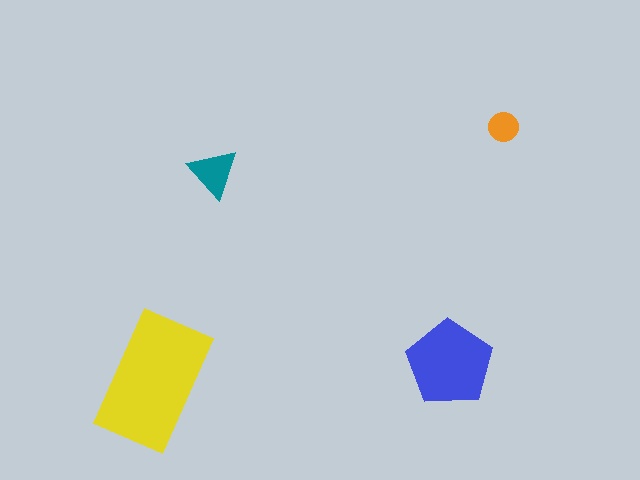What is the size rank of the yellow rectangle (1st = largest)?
1st.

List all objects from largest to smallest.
The yellow rectangle, the blue pentagon, the teal triangle, the orange circle.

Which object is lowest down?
The yellow rectangle is bottommost.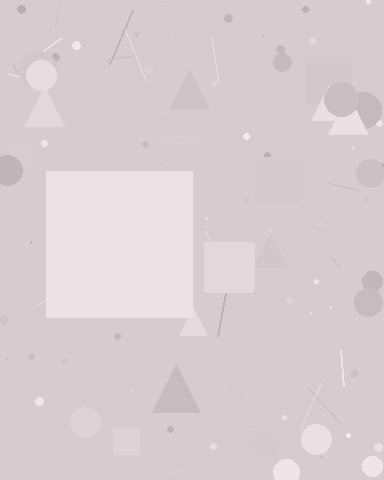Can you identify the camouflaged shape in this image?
The camouflaged shape is a square.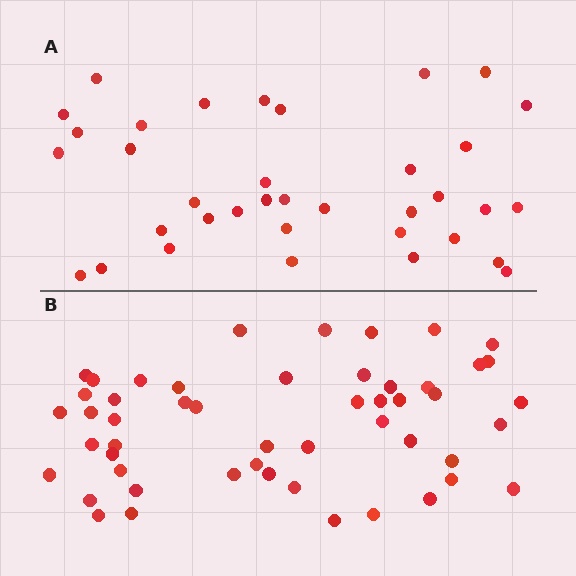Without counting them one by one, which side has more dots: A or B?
Region B (the bottom region) has more dots.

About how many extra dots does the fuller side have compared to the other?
Region B has approximately 15 more dots than region A.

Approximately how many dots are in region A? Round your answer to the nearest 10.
About 40 dots. (The exact count is 36, which rounds to 40.)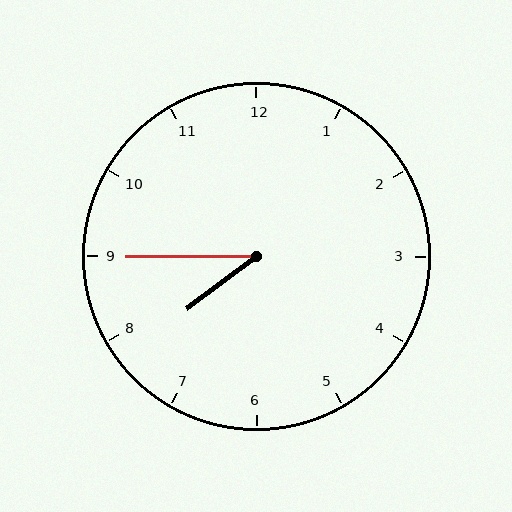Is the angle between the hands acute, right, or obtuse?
It is acute.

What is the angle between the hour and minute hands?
Approximately 38 degrees.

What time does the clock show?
7:45.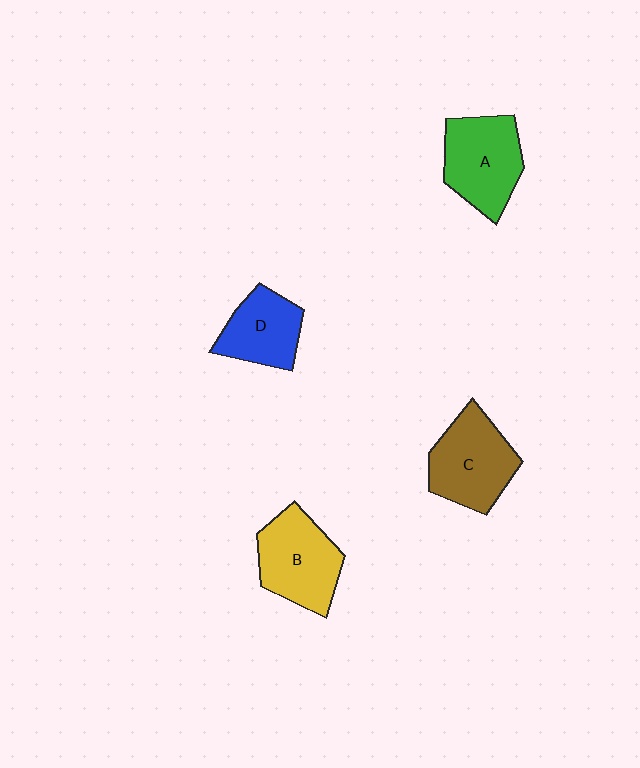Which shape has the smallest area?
Shape D (blue).